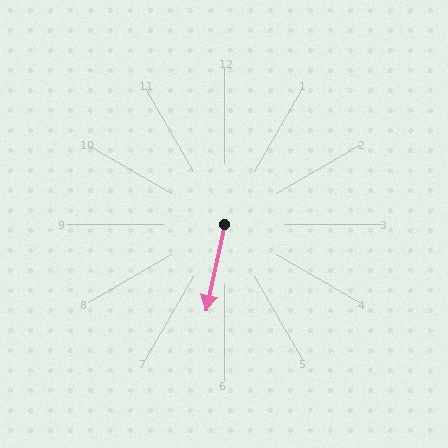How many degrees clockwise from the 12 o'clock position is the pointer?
Approximately 192 degrees.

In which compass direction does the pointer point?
South.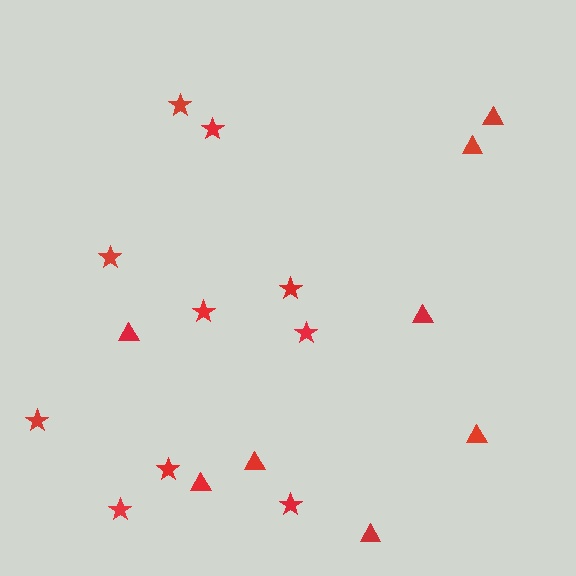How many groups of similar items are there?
There are 2 groups: one group of stars (10) and one group of triangles (8).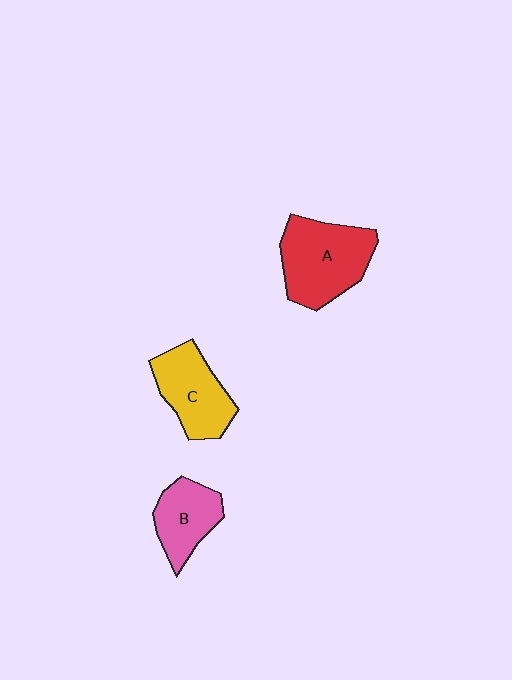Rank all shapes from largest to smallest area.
From largest to smallest: A (red), C (yellow), B (pink).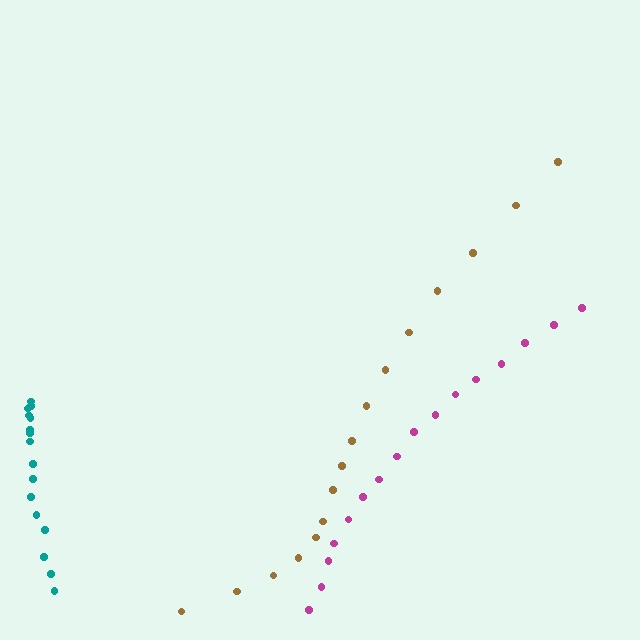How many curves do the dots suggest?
There are 3 distinct paths.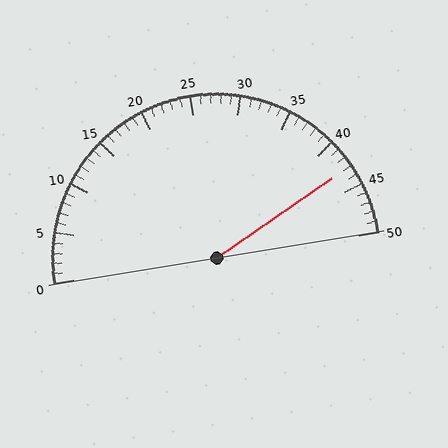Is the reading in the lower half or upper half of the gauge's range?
The reading is in the upper half of the range (0 to 50).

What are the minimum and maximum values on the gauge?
The gauge ranges from 0 to 50.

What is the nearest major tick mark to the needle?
The nearest major tick mark is 45.